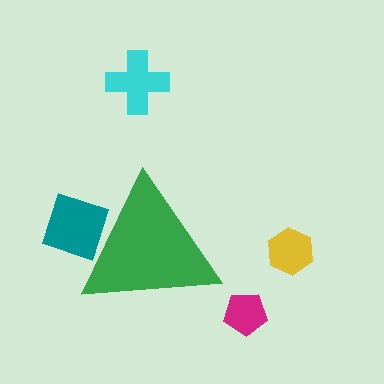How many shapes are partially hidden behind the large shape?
1 shape is partially hidden.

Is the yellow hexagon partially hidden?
No, the yellow hexagon is fully visible.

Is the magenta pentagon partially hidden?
No, the magenta pentagon is fully visible.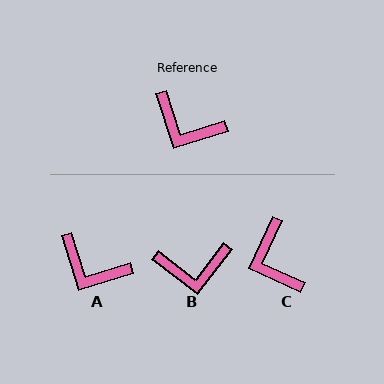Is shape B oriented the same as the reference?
No, it is off by about 35 degrees.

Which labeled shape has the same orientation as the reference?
A.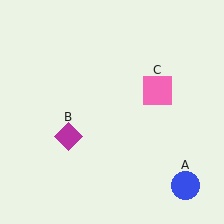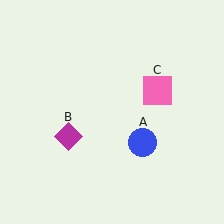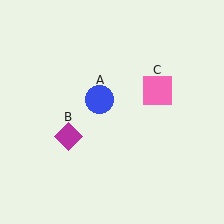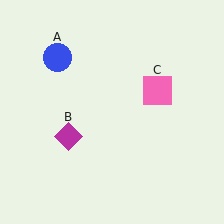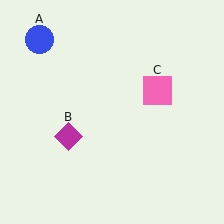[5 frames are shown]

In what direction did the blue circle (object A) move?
The blue circle (object A) moved up and to the left.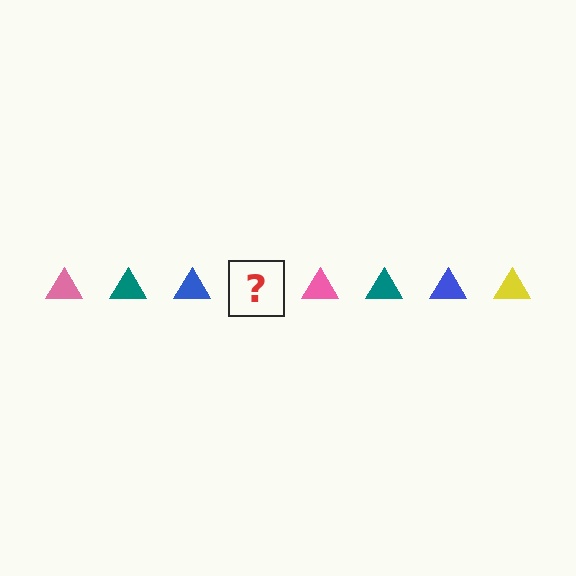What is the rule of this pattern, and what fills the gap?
The rule is that the pattern cycles through pink, teal, blue, yellow triangles. The gap should be filled with a yellow triangle.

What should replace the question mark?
The question mark should be replaced with a yellow triangle.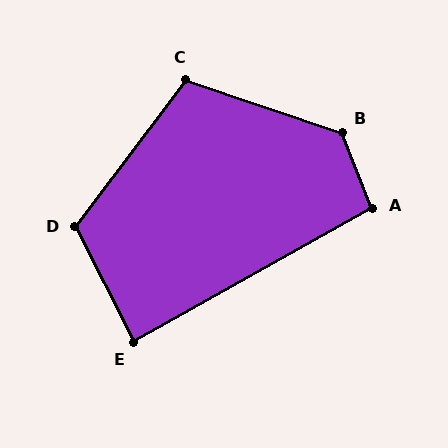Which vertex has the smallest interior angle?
E, at approximately 87 degrees.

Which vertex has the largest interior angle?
B, at approximately 131 degrees.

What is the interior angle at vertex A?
Approximately 97 degrees (obtuse).